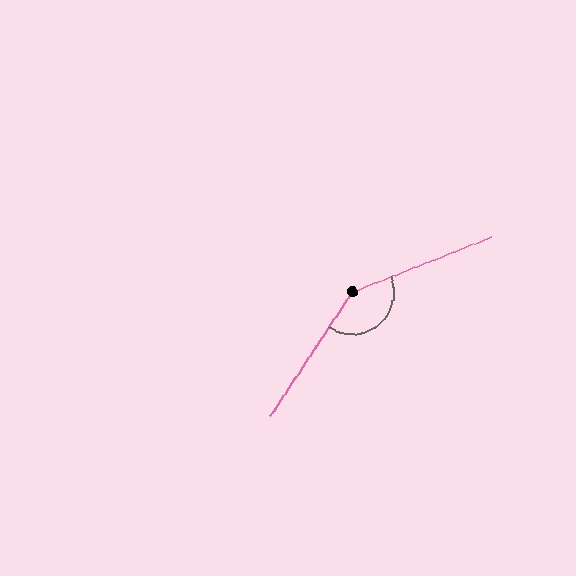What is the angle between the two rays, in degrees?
Approximately 145 degrees.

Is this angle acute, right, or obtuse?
It is obtuse.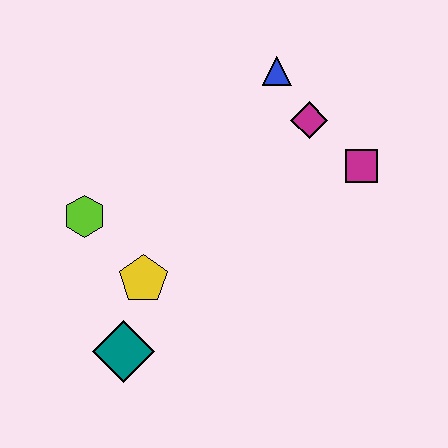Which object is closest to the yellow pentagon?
The teal diamond is closest to the yellow pentagon.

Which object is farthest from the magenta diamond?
The teal diamond is farthest from the magenta diamond.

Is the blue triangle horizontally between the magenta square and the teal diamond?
Yes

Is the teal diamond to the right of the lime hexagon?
Yes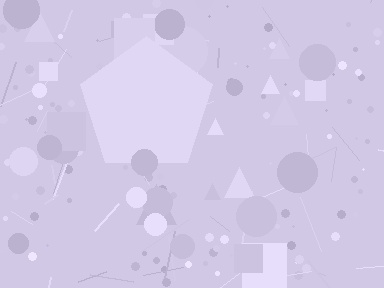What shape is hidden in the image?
A pentagon is hidden in the image.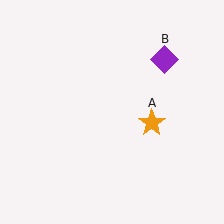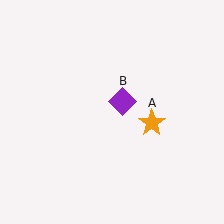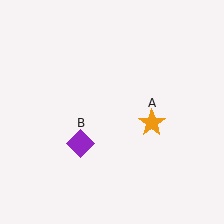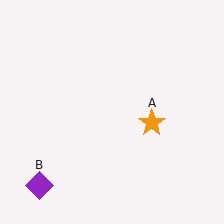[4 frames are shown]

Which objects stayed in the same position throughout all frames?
Orange star (object A) remained stationary.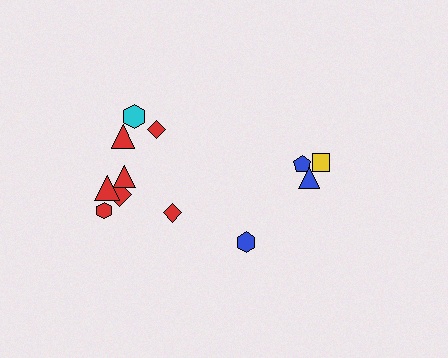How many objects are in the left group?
There are 8 objects.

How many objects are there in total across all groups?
There are 12 objects.